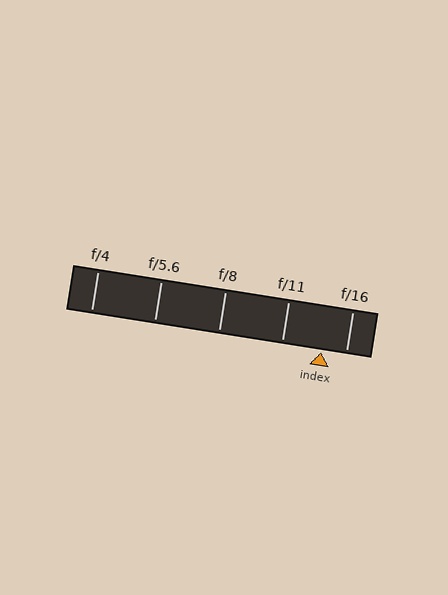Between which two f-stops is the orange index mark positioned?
The index mark is between f/11 and f/16.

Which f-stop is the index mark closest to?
The index mark is closest to f/16.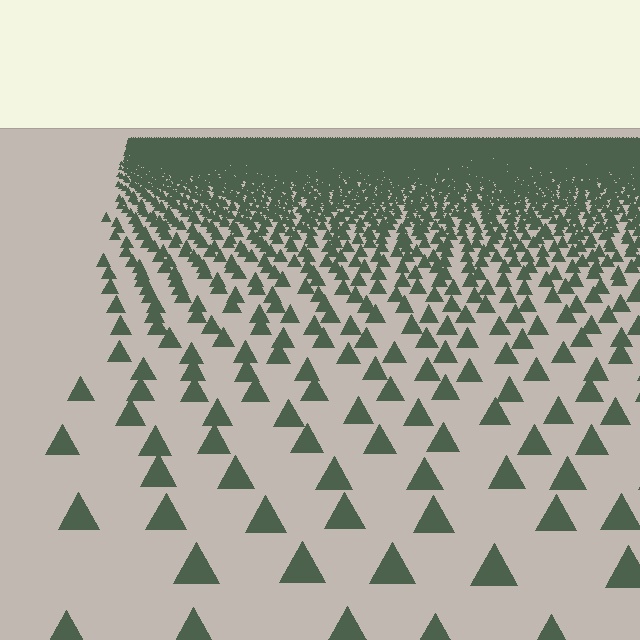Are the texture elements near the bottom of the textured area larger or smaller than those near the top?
Larger. Near the bottom, elements are closer to the viewer and appear at a bigger on-screen size.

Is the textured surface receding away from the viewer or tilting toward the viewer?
The surface is receding away from the viewer. Texture elements get smaller and denser toward the top.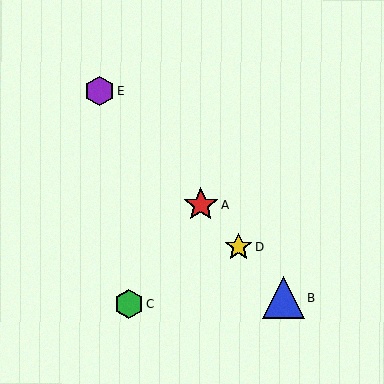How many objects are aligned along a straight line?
4 objects (A, B, D, E) are aligned along a straight line.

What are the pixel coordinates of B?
Object B is at (283, 298).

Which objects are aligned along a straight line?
Objects A, B, D, E are aligned along a straight line.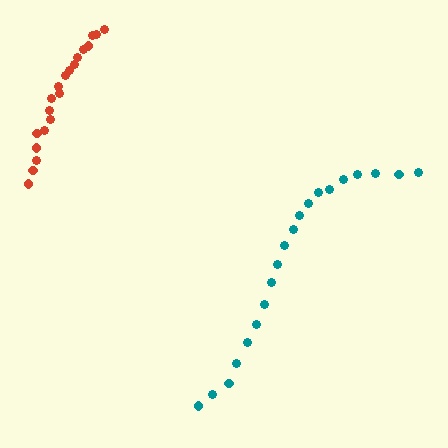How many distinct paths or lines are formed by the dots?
There are 2 distinct paths.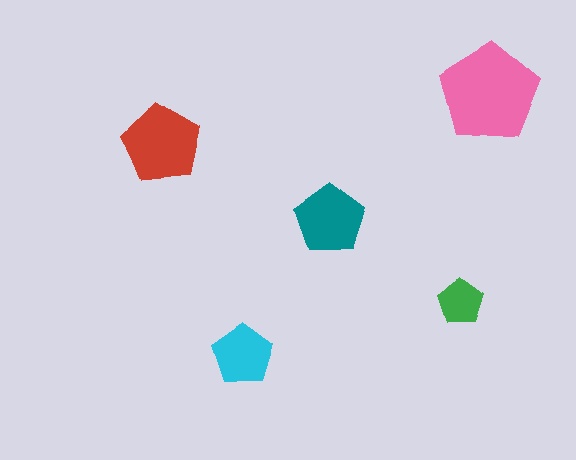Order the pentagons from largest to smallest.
the pink one, the red one, the teal one, the cyan one, the green one.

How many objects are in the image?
There are 5 objects in the image.